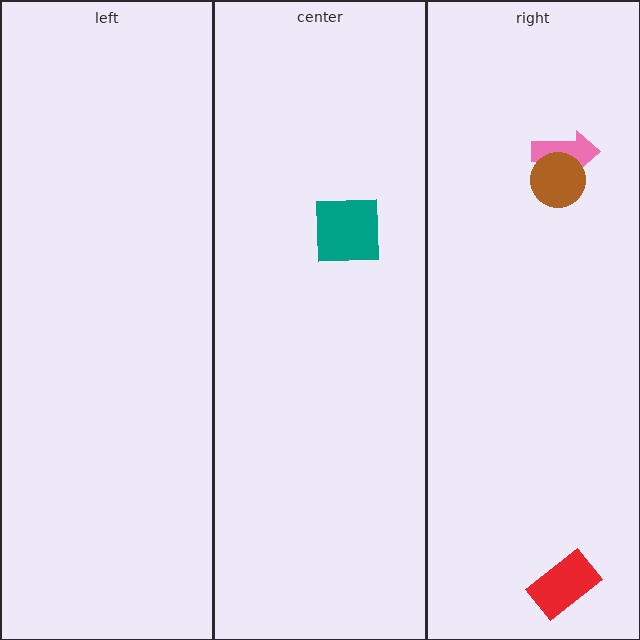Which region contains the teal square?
The center region.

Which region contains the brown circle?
The right region.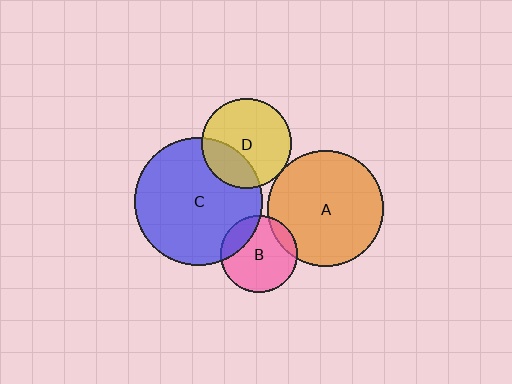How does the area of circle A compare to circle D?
Approximately 1.6 times.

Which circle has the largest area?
Circle C (blue).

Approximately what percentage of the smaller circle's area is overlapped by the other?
Approximately 10%.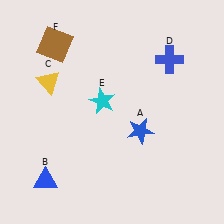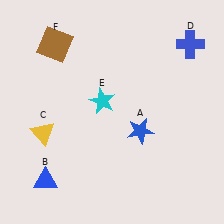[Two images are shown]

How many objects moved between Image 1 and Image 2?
2 objects moved between the two images.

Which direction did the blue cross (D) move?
The blue cross (D) moved right.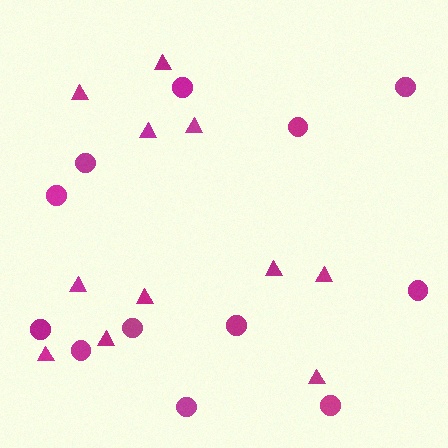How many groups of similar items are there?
There are 2 groups: one group of triangles (11) and one group of circles (12).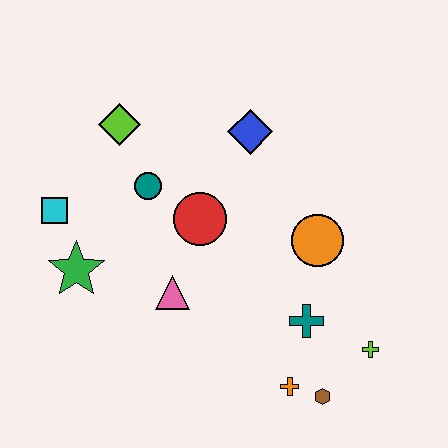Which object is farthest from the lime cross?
The cyan square is farthest from the lime cross.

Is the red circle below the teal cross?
No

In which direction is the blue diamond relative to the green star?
The blue diamond is to the right of the green star.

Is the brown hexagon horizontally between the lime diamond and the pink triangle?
No